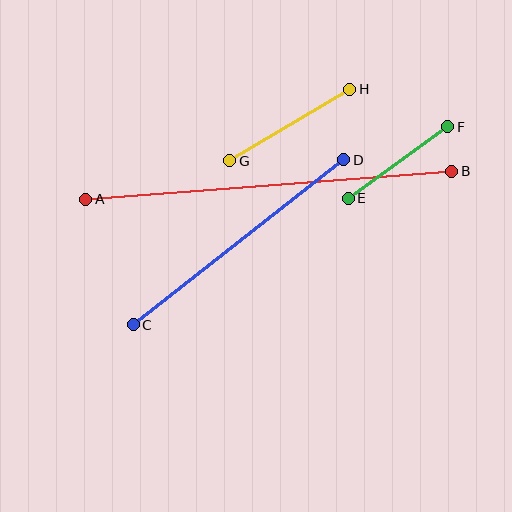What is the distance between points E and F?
The distance is approximately 123 pixels.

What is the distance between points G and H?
The distance is approximately 139 pixels.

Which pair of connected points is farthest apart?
Points A and B are farthest apart.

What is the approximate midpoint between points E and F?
The midpoint is at approximately (398, 162) pixels.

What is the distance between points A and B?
The distance is approximately 367 pixels.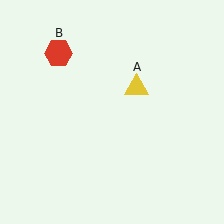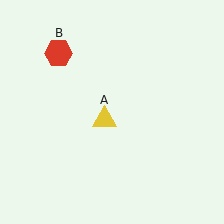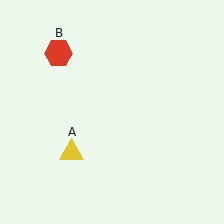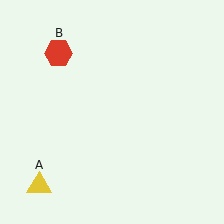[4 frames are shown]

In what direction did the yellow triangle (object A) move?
The yellow triangle (object A) moved down and to the left.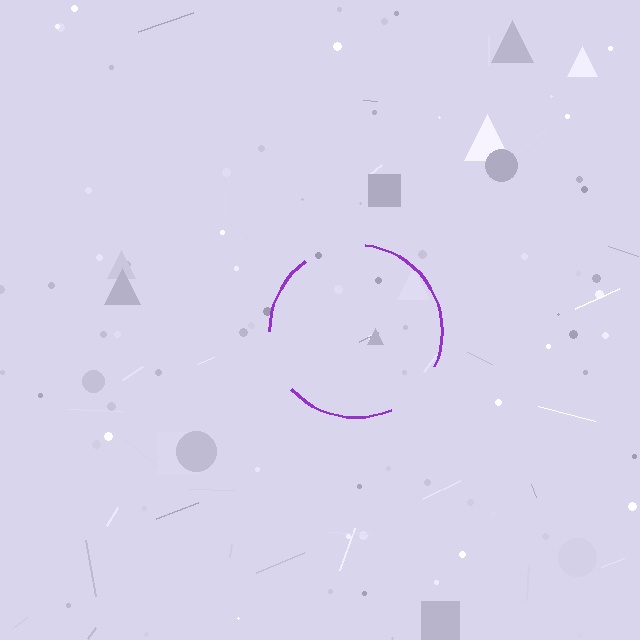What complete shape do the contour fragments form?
The contour fragments form a circle.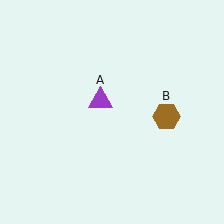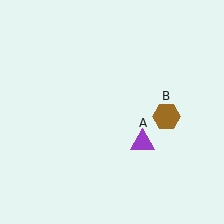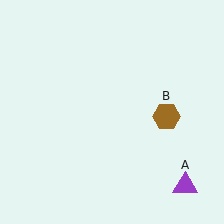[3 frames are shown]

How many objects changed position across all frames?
1 object changed position: purple triangle (object A).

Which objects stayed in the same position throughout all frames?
Brown hexagon (object B) remained stationary.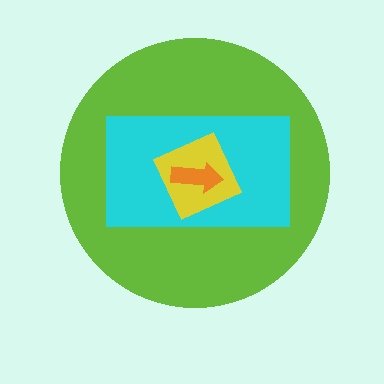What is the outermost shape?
The lime circle.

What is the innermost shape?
The orange arrow.